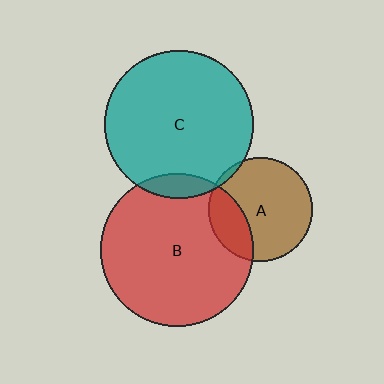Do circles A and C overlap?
Yes.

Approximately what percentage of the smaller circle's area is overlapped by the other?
Approximately 5%.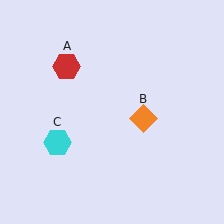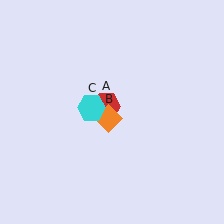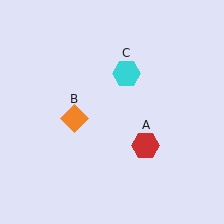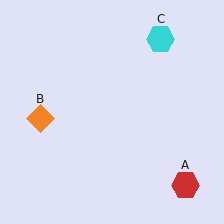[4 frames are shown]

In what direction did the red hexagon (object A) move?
The red hexagon (object A) moved down and to the right.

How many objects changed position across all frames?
3 objects changed position: red hexagon (object A), orange diamond (object B), cyan hexagon (object C).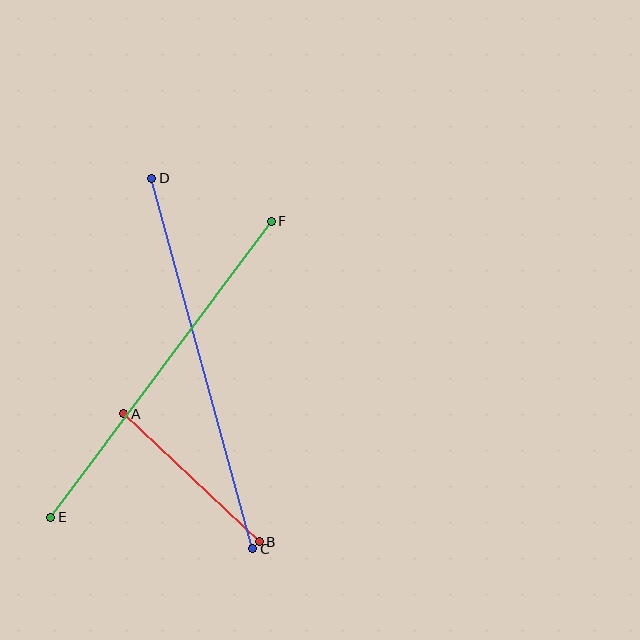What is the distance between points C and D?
The distance is approximately 384 pixels.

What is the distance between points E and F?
The distance is approximately 369 pixels.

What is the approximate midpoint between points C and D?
The midpoint is at approximately (202, 363) pixels.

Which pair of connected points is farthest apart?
Points C and D are farthest apart.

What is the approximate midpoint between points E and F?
The midpoint is at approximately (161, 369) pixels.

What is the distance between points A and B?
The distance is approximately 187 pixels.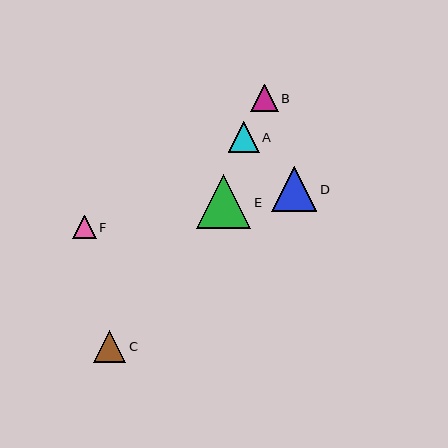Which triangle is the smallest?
Triangle F is the smallest with a size of approximately 23 pixels.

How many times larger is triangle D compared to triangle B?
Triangle D is approximately 1.7 times the size of triangle B.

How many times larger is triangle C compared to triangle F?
Triangle C is approximately 1.4 times the size of triangle F.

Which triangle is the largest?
Triangle E is the largest with a size of approximately 55 pixels.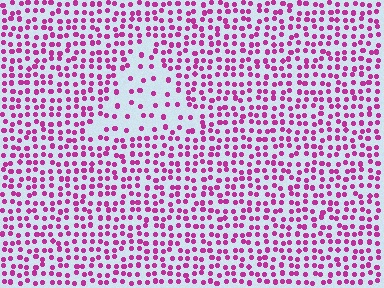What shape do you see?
I see a triangle.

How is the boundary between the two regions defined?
The boundary is defined by a change in element density (approximately 2.4x ratio). All elements are the same color, size, and shape.